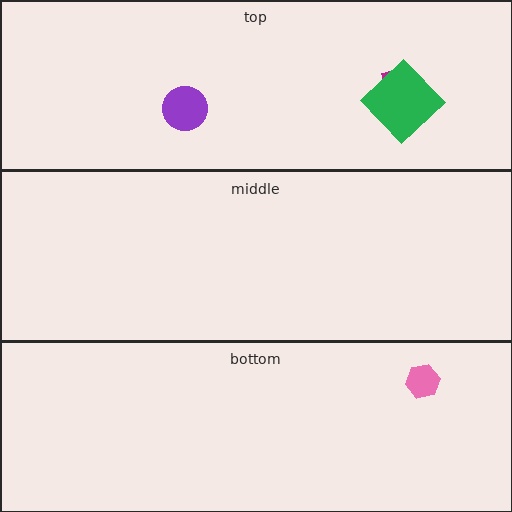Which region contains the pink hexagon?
The bottom region.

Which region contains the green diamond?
The top region.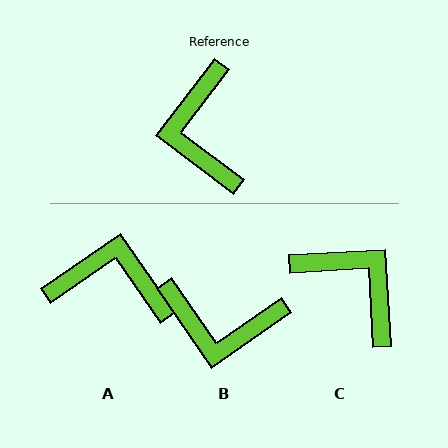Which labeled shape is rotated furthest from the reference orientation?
C, about 139 degrees away.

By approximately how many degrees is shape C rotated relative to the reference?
Approximately 139 degrees clockwise.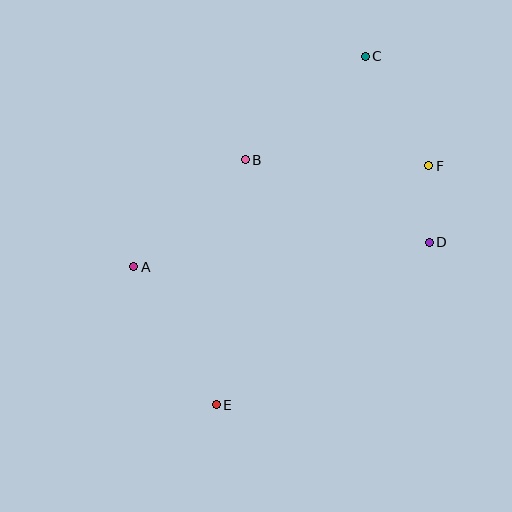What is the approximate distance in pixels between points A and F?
The distance between A and F is approximately 312 pixels.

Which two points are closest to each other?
Points D and F are closest to each other.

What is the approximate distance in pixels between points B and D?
The distance between B and D is approximately 202 pixels.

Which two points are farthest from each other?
Points C and E are farthest from each other.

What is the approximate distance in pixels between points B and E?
The distance between B and E is approximately 247 pixels.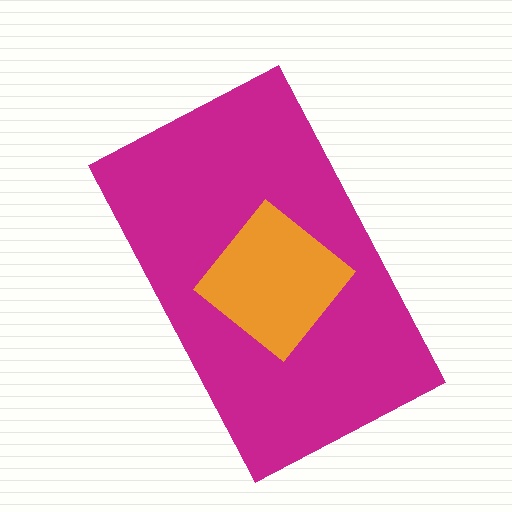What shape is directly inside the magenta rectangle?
The orange diamond.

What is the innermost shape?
The orange diamond.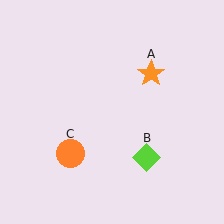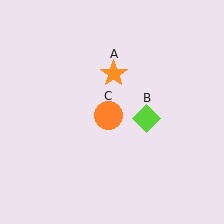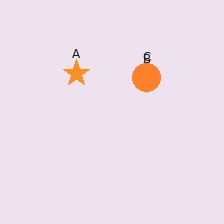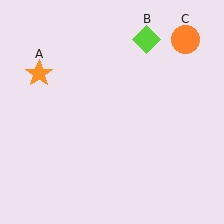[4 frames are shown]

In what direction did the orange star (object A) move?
The orange star (object A) moved left.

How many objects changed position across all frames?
3 objects changed position: orange star (object A), lime diamond (object B), orange circle (object C).